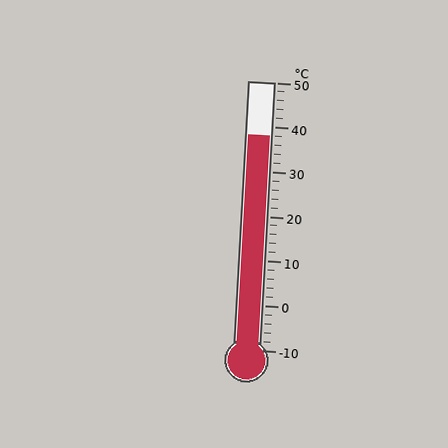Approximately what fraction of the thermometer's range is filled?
The thermometer is filled to approximately 80% of its range.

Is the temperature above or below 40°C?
The temperature is below 40°C.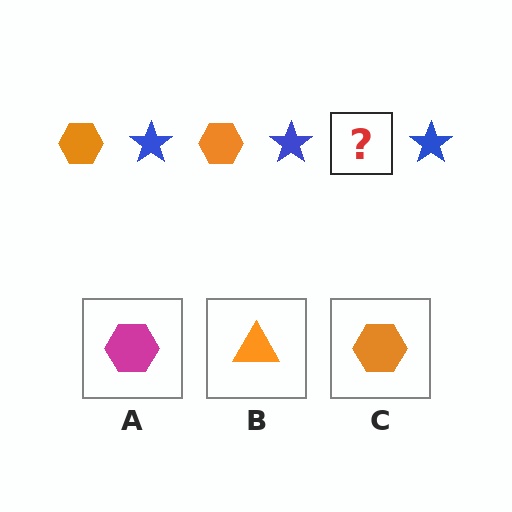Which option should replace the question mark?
Option C.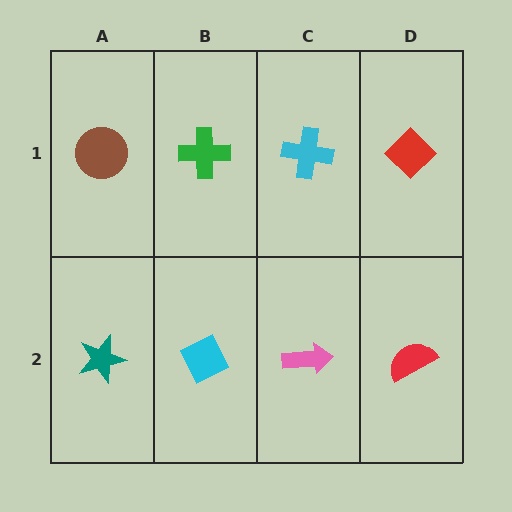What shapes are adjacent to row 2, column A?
A brown circle (row 1, column A), a cyan diamond (row 2, column B).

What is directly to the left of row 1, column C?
A green cross.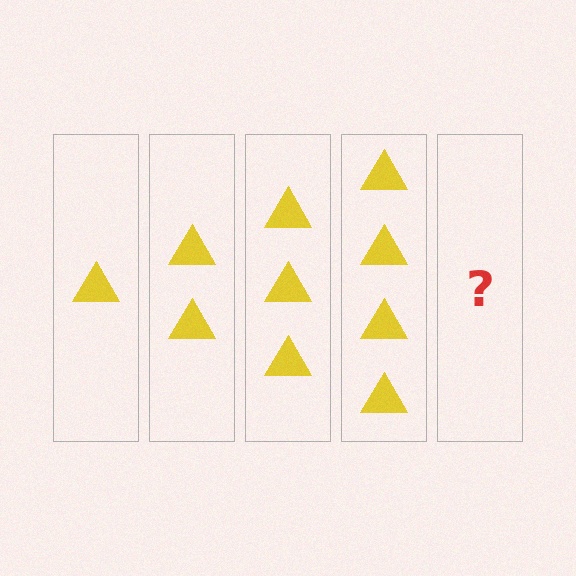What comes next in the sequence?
The next element should be 5 triangles.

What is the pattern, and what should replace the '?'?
The pattern is that each step adds one more triangle. The '?' should be 5 triangles.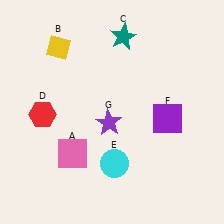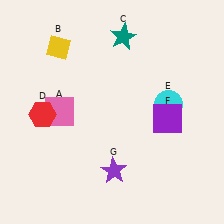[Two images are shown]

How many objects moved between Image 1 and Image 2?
3 objects moved between the two images.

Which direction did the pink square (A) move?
The pink square (A) moved up.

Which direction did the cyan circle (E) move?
The cyan circle (E) moved up.